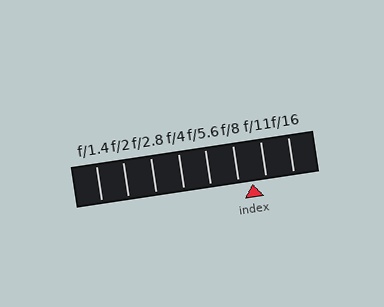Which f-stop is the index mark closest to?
The index mark is closest to f/11.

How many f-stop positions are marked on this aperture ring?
There are 8 f-stop positions marked.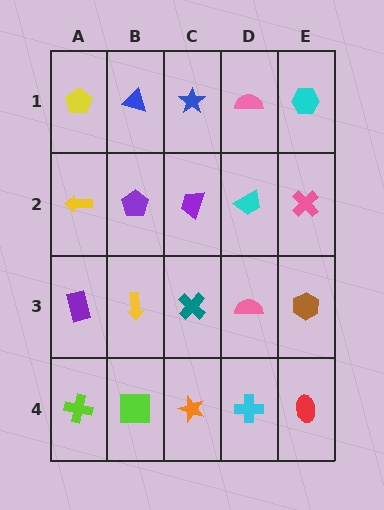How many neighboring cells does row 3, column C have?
4.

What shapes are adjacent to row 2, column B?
A blue triangle (row 1, column B), a yellow arrow (row 3, column B), a yellow arrow (row 2, column A), a purple trapezoid (row 2, column C).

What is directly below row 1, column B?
A purple pentagon.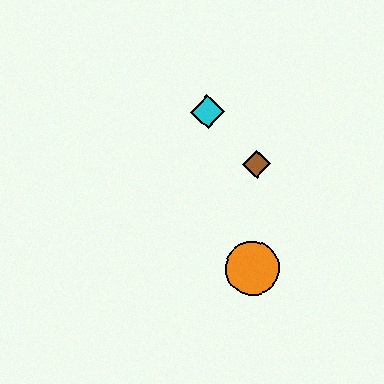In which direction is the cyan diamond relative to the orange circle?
The cyan diamond is above the orange circle.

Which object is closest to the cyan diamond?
The brown diamond is closest to the cyan diamond.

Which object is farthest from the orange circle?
The cyan diamond is farthest from the orange circle.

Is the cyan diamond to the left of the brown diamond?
Yes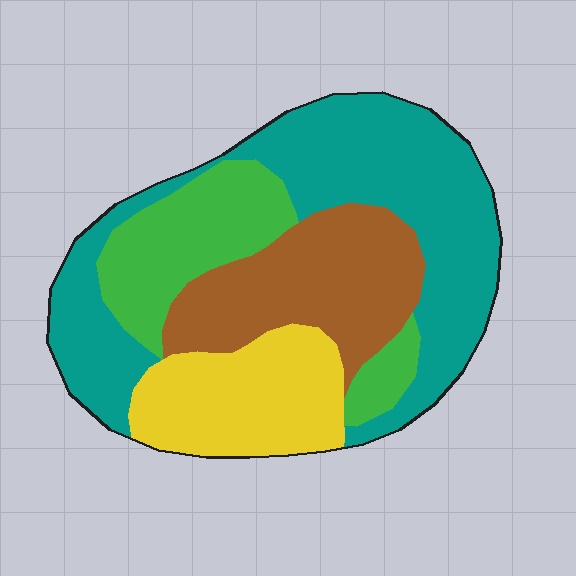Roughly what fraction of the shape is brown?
Brown covers roughly 20% of the shape.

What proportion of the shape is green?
Green takes up about one fifth (1/5) of the shape.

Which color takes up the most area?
Teal, at roughly 40%.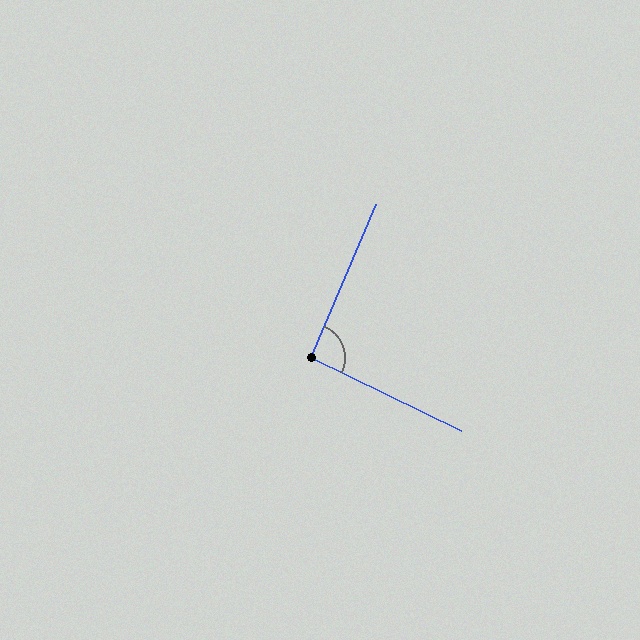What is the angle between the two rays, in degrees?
Approximately 93 degrees.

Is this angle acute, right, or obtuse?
It is approximately a right angle.